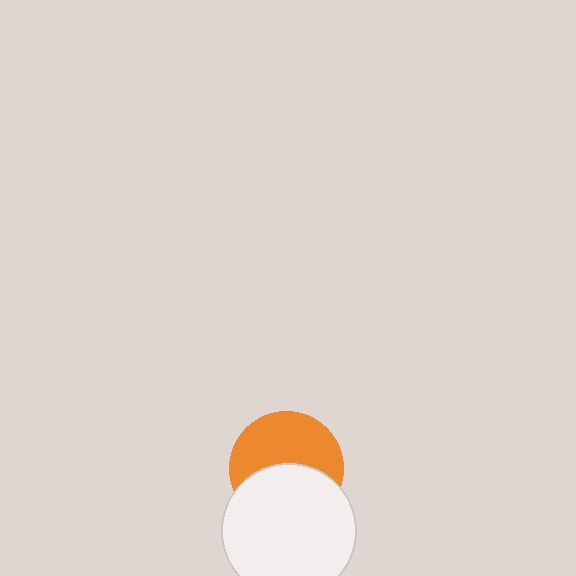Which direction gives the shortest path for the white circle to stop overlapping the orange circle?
Moving down gives the shortest separation.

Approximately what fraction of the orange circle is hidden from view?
Roughly 46% of the orange circle is hidden behind the white circle.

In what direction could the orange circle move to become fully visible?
The orange circle could move up. That would shift it out from behind the white circle entirely.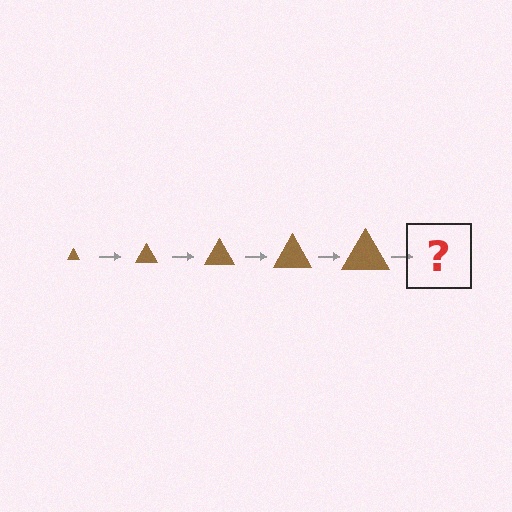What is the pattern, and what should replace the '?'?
The pattern is that the triangle gets progressively larger each step. The '?' should be a brown triangle, larger than the previous one.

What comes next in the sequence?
The next element should be a brown triangle, larger than the previous one.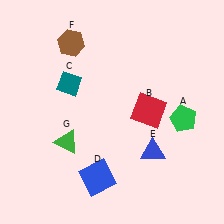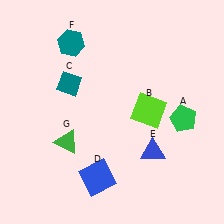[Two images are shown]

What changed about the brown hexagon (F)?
In Image 1, F is brown. In Image 2, it changed to teal.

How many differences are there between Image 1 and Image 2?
There are 2 differences between the two images.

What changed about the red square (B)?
In Image 1, B is red. In Image 2, it changed to lime.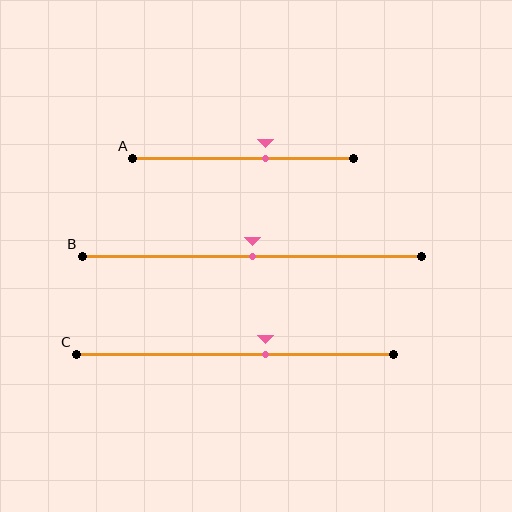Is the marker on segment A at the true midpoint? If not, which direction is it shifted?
No, the marker on segment A is shifted to the right by about 10% of the segment length.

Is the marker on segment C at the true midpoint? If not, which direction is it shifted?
No, the marker on segment C is shifted to the right by about 10% of the segment length.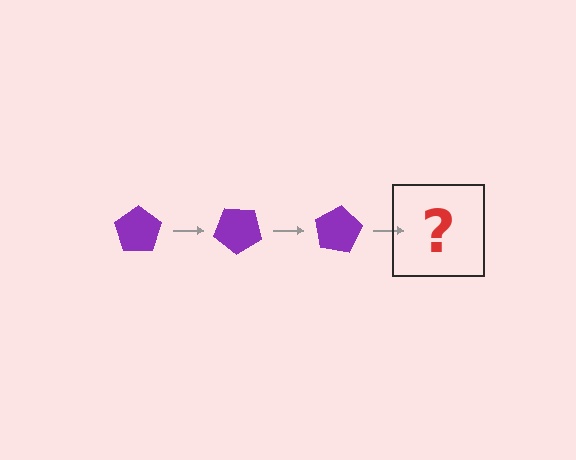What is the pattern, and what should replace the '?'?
The pattern is that the pentagon rotates 40 degrees each step. The '?' should be a purple pentagon rotated 120 degrees.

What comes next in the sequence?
The next element should be a purple pentagon rotated 120 degrees.